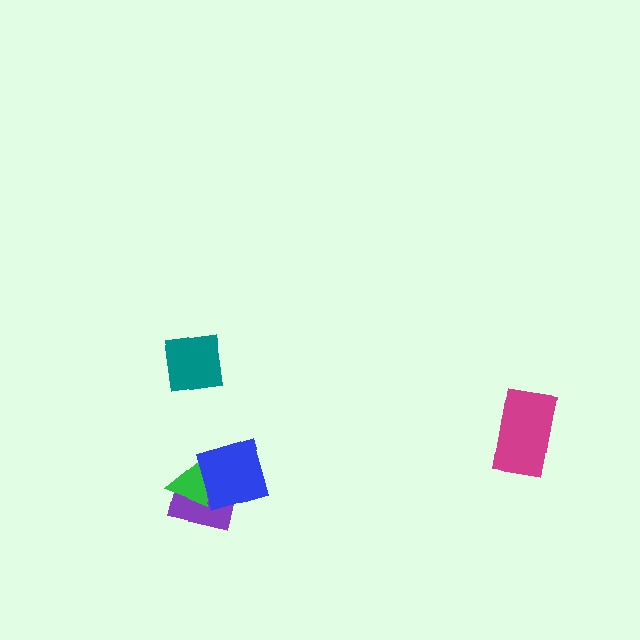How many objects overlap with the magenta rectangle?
0 objects overlap with the magenta rectangle.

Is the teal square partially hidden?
No, no other shape covers it.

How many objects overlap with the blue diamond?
2 objects overlap with the blue diamond.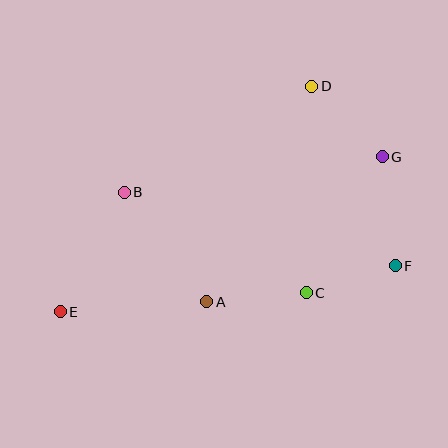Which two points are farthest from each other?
Points E and G are farthest from each other.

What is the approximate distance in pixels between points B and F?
The distance between B and F is approximately 281 pixels.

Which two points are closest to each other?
Points C and F are closest to each other.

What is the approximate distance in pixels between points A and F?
The distance between A and F is approximately 192 pixels.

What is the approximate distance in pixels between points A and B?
The distance between A and B is approximately 137 pixels.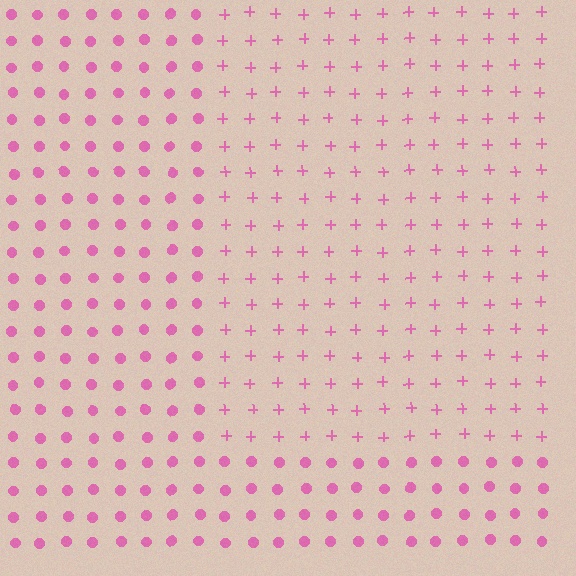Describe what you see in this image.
The image is filled with small pink elements arranged in a uniform grid. A rectangle-shaped region contains plus signs, while the surrounding area contains circles. The boundary is defined purely by the change in element shape.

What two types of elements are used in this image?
The image uses plus signs inside the rectangle region and circles outside it.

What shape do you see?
I see a rectangle.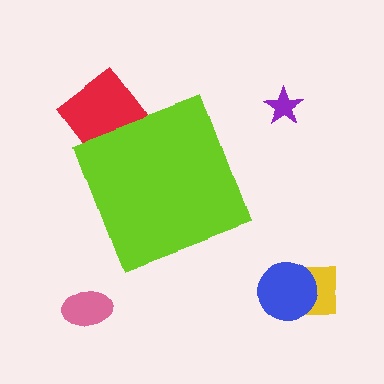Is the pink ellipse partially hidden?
No, the pink ellipse is fully visible.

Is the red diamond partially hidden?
Yes, the red diamond is partially hidden behind the lime diamond.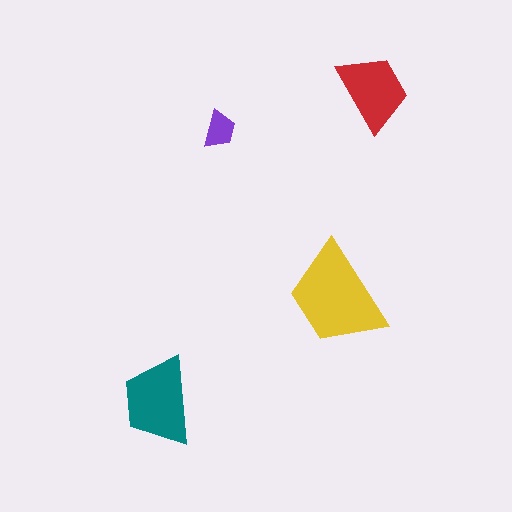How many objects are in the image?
There are 4 objects in the image.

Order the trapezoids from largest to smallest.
the yellow one, the teal one, the red one, the purple one.